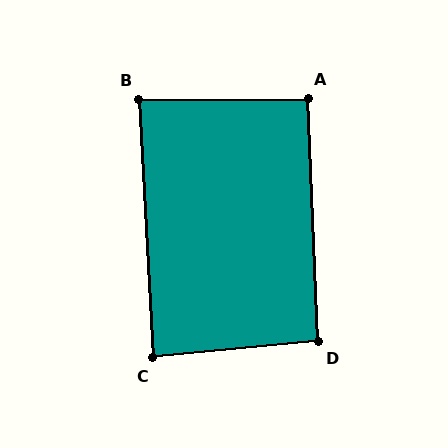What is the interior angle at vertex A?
Approximately 92 degrees (approximately right).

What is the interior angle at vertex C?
Approximately 88 degrees (approximately right).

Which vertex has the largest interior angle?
D, at approximately 93 degrees.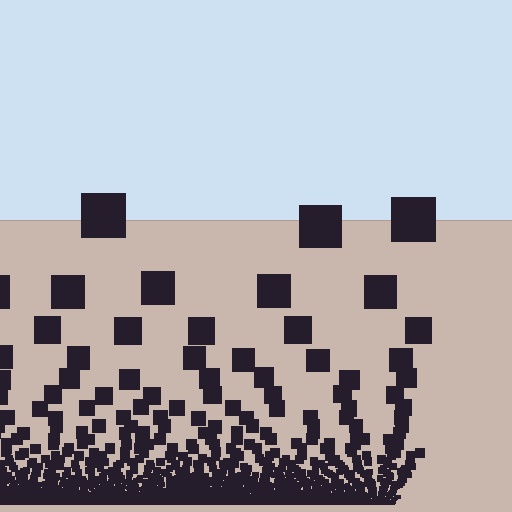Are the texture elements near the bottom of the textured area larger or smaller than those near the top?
Smaller. The gradient is inverted — elements near the bottom are smaller and denser.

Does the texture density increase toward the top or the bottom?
Density increases toward the bottom.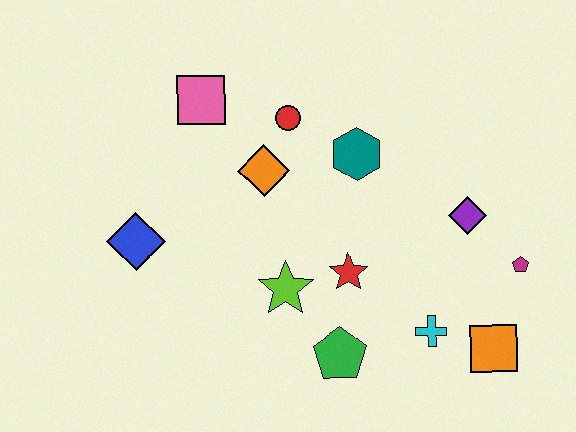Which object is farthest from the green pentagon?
The pink square is farthest from the green pentagon.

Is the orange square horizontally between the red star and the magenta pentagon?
Yes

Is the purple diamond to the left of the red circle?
No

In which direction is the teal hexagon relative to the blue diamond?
The teal hexagon is to the right of the blue diamond.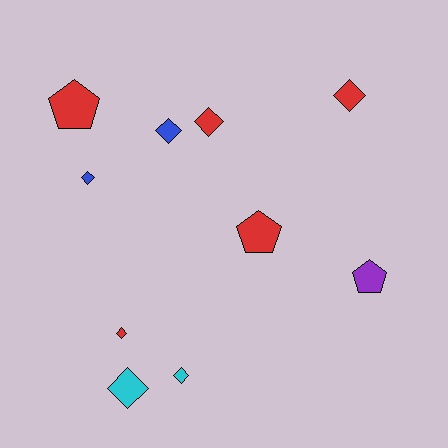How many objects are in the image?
There are 10 objects.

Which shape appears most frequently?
Diamond, with 7 objects.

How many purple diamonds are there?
There are no purple diamonds.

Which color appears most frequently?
Red, with 5 objects.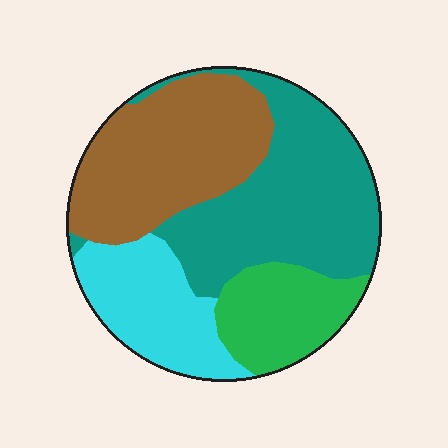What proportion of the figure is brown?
Brown takes up between a sixth and a third of the figure.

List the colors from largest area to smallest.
From largest to smallest: teal, brown, cyan, green.